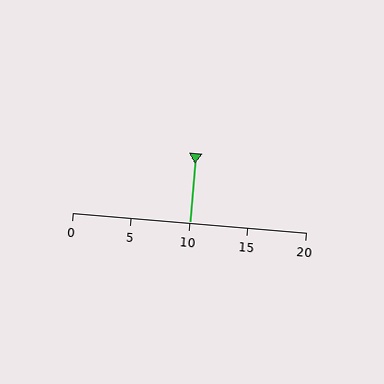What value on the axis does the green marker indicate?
The marker indicates approximately 10.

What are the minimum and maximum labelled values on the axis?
The axis runs from 0 to 20.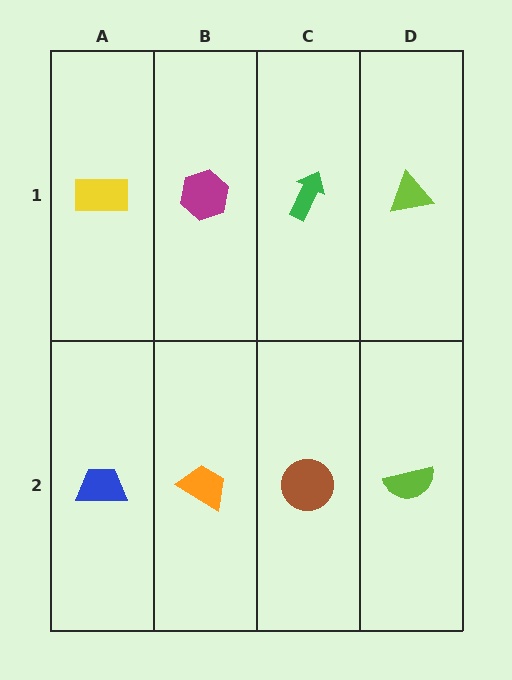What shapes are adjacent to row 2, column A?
A yellow rectangle (row 1, column A), an orange trapezoid (row 2, column B).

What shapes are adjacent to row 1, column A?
A blue trapezoid (row 2, column A), a magenta hexagon (row 1, column B).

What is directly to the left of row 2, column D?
A brown circle.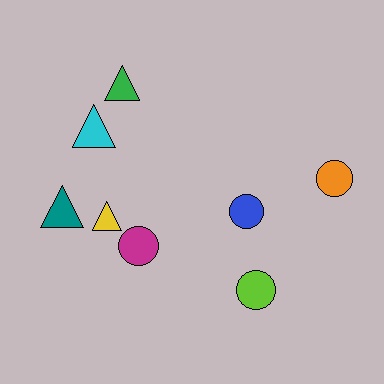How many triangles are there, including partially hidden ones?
There are 4 triangles.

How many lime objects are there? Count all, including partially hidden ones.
There is 1 lime object.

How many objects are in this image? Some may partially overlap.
There are 8 objects.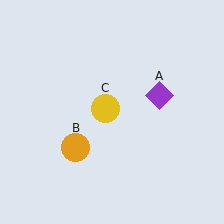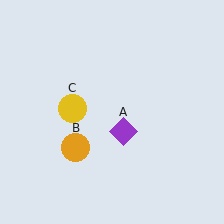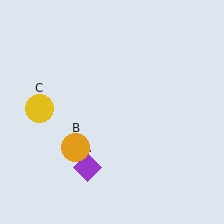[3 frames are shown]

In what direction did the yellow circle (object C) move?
The yellow circle (object C) moved left.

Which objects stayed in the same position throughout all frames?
Orange circle (object B) remained stationary.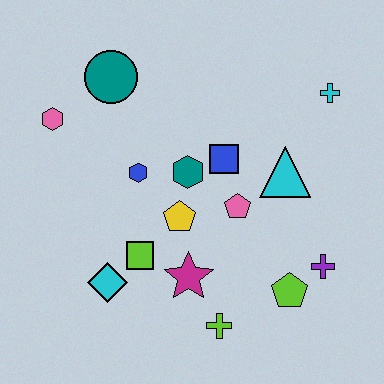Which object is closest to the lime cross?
The magenta star is closest to the lime cross.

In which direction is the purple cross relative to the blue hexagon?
The purple cross is to the right of the blue hexagon.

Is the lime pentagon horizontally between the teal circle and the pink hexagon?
No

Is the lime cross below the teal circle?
Yes